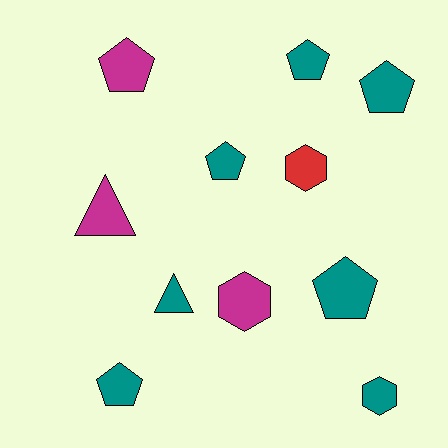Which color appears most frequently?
Teal, with 7 objects.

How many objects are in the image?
There are 11 objects.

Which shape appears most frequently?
Pentagon, with 6 objects.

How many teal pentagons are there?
There are 5 teal pentagons.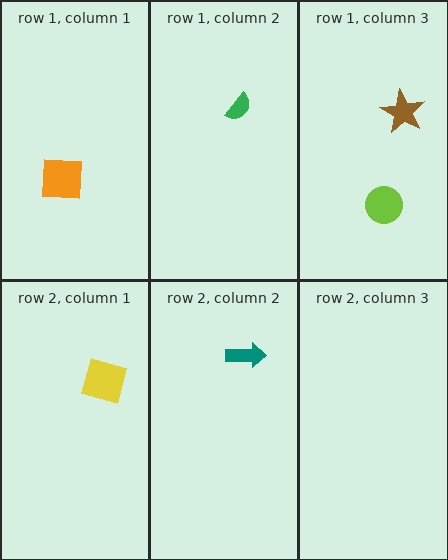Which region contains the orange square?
The row 1, column 1 region.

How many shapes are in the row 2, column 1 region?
1.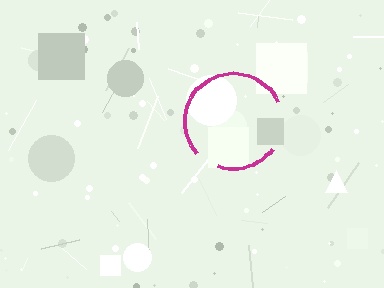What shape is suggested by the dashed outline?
The dashed outline suggests a circle.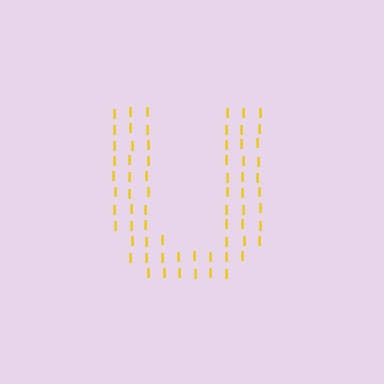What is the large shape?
The large shape is the letter U.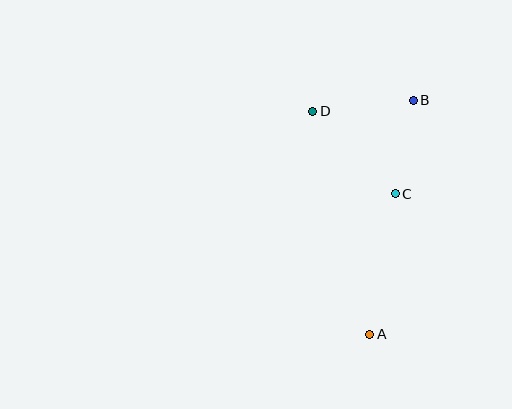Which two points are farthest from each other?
Points A and B are farthest from each other.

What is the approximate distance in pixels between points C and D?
The distance between C and D is approximately 116 pixels.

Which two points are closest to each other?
Points B and C are closest to each other.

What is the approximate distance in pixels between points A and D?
The distance between A and D is approximately 230 pixels.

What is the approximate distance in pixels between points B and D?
The distance between B and D is approximately 101 pixels.